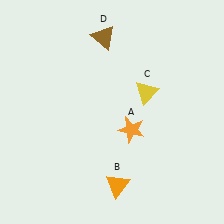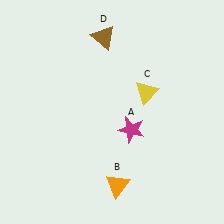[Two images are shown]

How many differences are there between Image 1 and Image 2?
There is 1 difference between the two images.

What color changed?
The star (A) changed from orange in Image 1 to magenta in Image 2.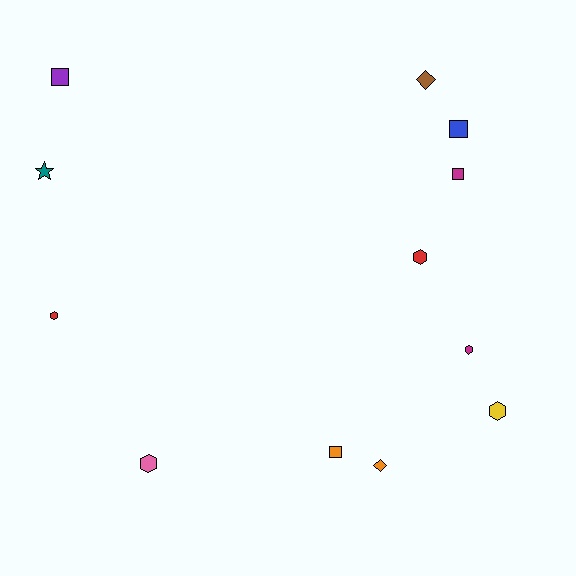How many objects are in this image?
There are 12 objects.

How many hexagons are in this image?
There are 5 hexagons.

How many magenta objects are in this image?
There are 2 magenta objects.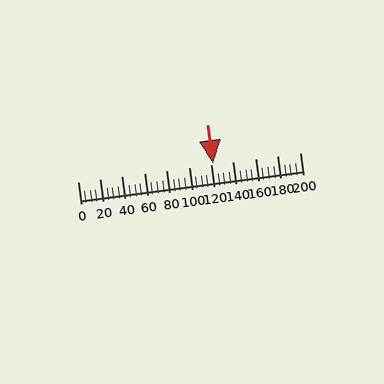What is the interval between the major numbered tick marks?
The major tick marks are spaced 20 units apart.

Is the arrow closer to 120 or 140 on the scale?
The arrow is closer to 120.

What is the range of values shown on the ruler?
The ruler shows values from 0 to 200.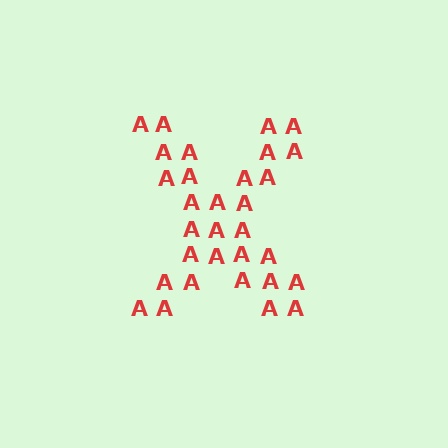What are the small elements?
The small elements are letter A's.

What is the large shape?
The large shape is the letter X.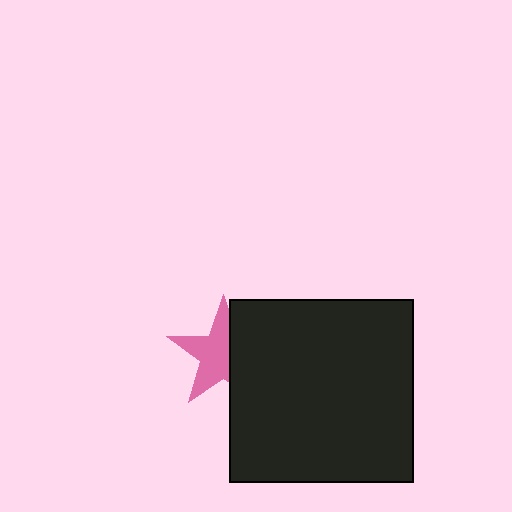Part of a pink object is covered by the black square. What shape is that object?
It is a star.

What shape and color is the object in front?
The object in front is a black square.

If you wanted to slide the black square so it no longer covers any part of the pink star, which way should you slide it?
Slide it right — that is the most direct way to separate the two shapes.